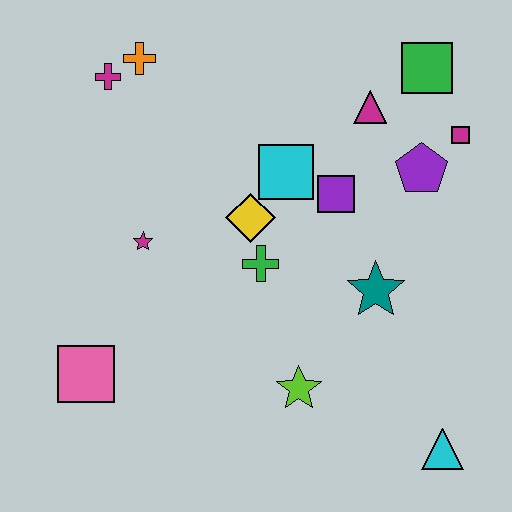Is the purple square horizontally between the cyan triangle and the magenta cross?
Yes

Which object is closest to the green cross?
The yellow diamond is closest to the green cross.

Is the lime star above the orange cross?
No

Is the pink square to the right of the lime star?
No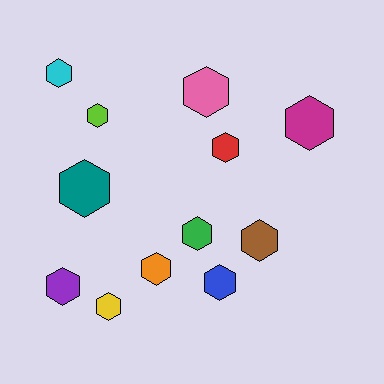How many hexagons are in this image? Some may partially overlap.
There are 12 hexagons.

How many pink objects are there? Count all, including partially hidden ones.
There is 1 pink object.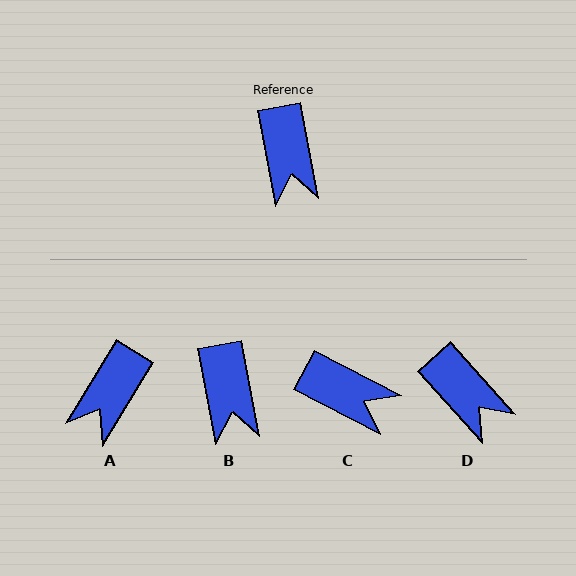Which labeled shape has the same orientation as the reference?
B.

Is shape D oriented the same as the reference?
No, it is off by about 32 degrees.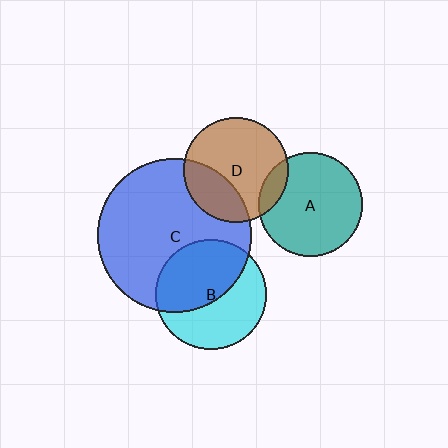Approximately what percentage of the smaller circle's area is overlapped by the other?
Approximately 10%.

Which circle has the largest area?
Circle C (blue).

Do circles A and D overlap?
Yes.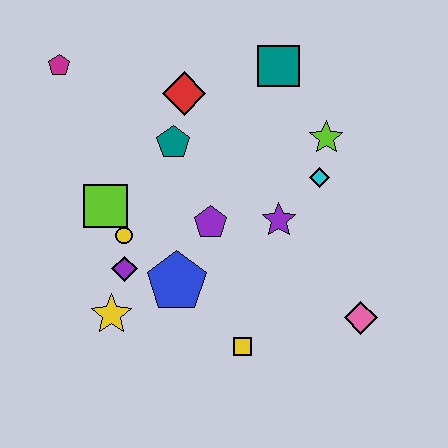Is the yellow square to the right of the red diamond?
Yes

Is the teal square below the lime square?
No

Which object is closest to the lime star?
The cyan diamond is closest to the lime star.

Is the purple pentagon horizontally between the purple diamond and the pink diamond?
Yes